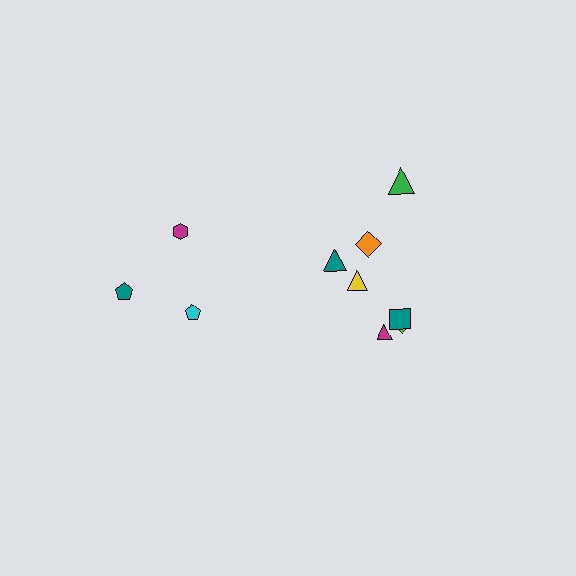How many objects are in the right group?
There are 7 objects.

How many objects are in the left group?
There are 3 objects.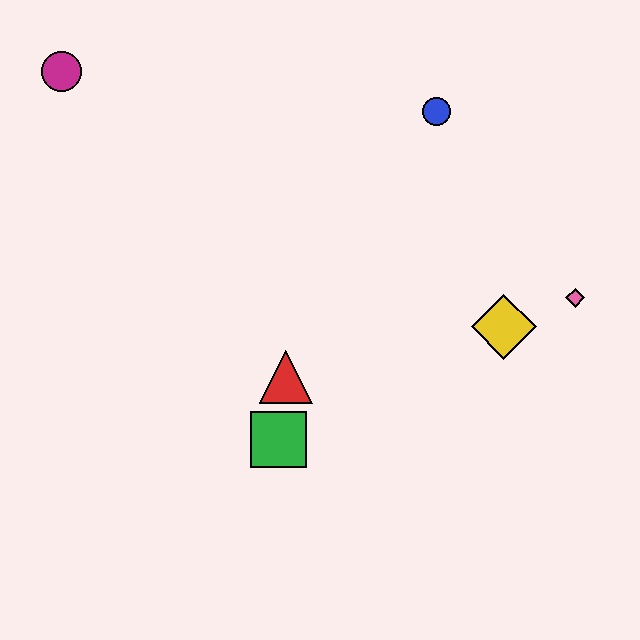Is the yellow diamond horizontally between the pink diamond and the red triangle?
Yes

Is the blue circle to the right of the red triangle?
Yes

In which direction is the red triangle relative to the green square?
The red triangle is above the green square.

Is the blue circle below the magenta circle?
Yes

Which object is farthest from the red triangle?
The magenta circle is farthest from the red triangle.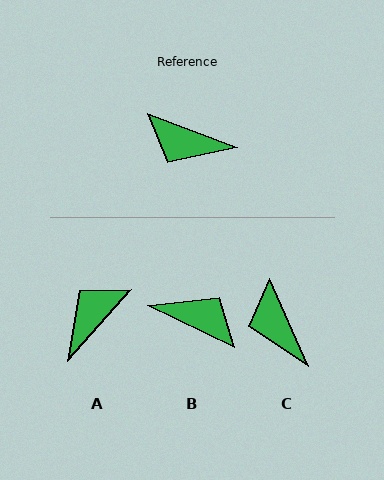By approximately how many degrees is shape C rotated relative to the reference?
Approximately 46 degrees clockwise.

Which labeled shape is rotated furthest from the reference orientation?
B, about 175 degrees away.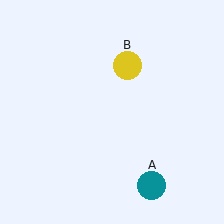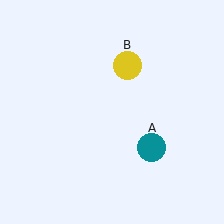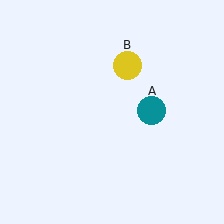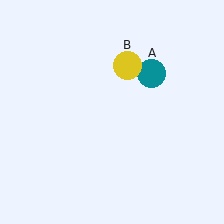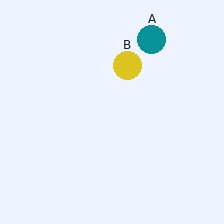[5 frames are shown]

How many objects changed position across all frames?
1 object changed position: teal circle (object A).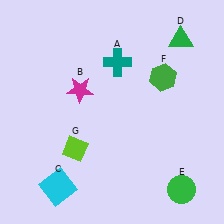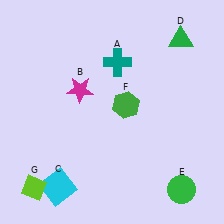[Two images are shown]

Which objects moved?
The objects that moved are: the green hexagon (F), the lime diamond (G).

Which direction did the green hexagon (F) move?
The green hexagon (F) moved left.